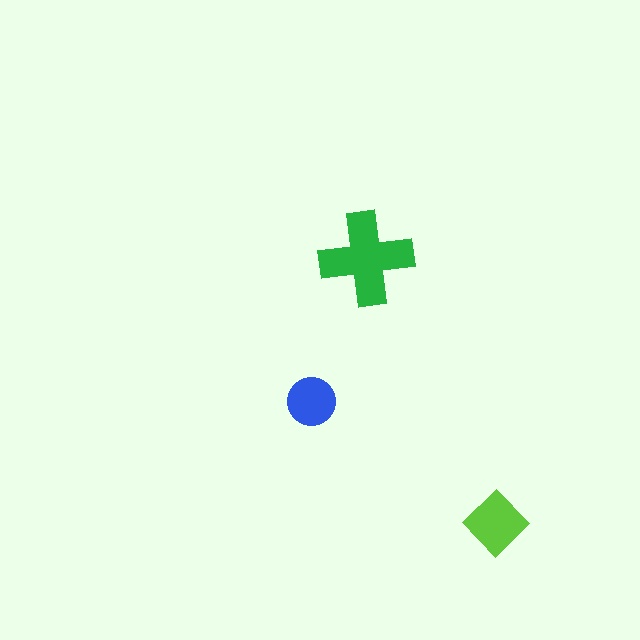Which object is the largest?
The green cross.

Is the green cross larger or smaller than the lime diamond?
Larger.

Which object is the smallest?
The blue circle.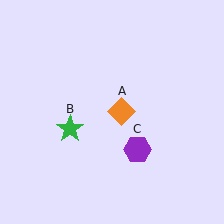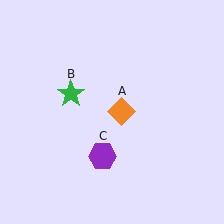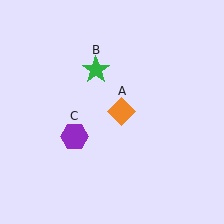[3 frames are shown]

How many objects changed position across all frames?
2 objects changed position: green star (object B), purple hexagon (object C).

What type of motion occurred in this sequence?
The green star (object B), purple hexagon (object C) rotated clockwise around the center of the scene.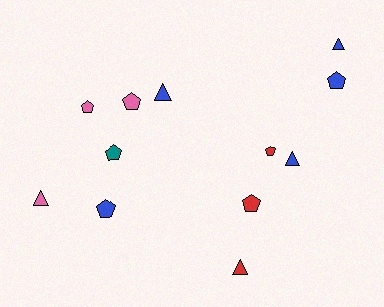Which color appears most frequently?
Blue, with 5 objects.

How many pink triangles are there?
There is 1 pink triangle.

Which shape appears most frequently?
Pentagon, with 7 objects.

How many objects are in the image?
There are 12 objects.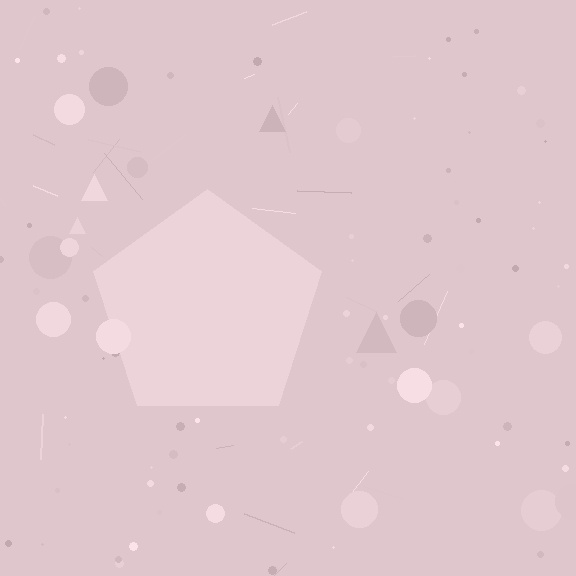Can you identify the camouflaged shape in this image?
The camouflaged shape is a pentagon.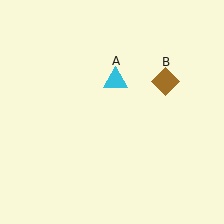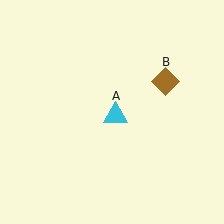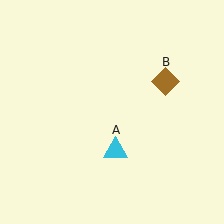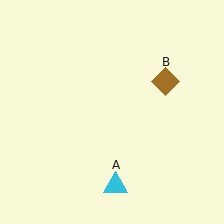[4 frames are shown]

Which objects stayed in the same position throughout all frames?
Brown diamond (object B) remained stationary.